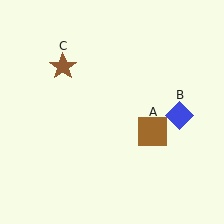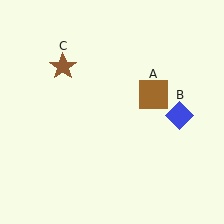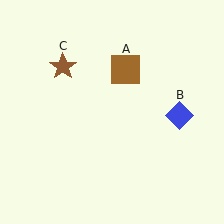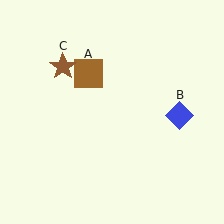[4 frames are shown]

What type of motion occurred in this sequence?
The brown square (object A) rotated counterclockwise around the center of the scene.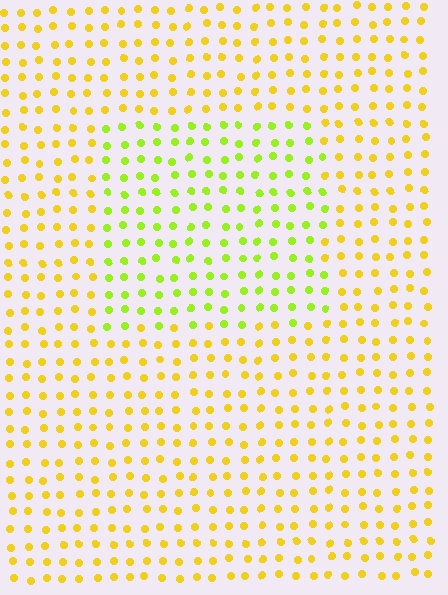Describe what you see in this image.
The image is filled with small yellow elements in a uniform arrangement. A rectangle-shaped region is visible where the elements are tinted to a slightly different hue, forming a subtle color boundary.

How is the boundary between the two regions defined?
The boundary is defined purely by a slight shift in hue (about 35 degrees). Spacing, size, and orientation are identical on both sides.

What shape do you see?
I see a rectangle.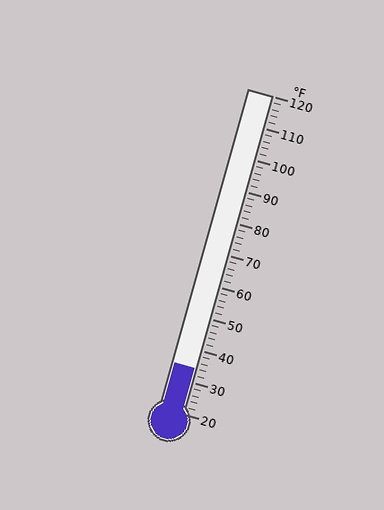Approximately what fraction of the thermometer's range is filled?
The thermometer is filled to approximately 15% of its range.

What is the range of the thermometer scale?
The thermometer scale ranges from 20°F to 120°F.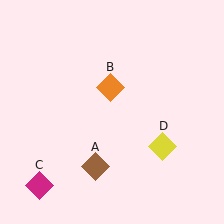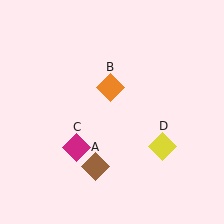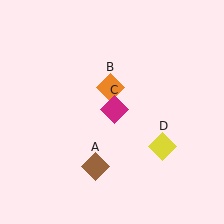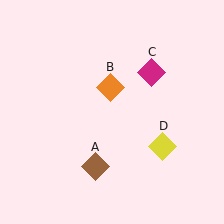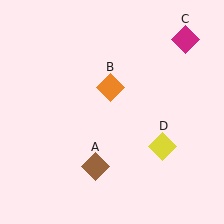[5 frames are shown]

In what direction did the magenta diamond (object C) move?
The magenta diamond (object C) moved up and to the right.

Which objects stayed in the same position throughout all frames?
Brown diamond (object A) and orange diamond (object B) and yellow diamond (object D) remained stationary.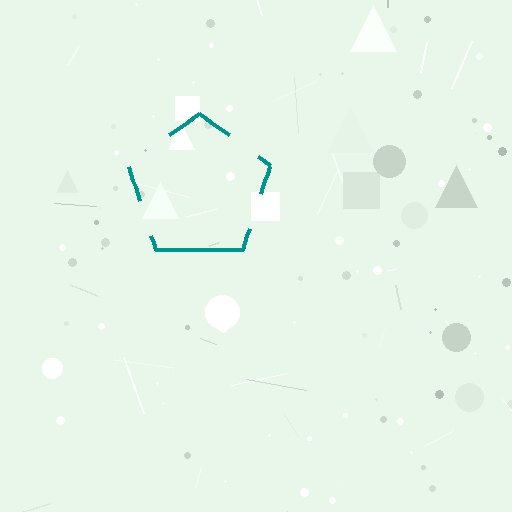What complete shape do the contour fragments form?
The contour fragments form a pentagon.